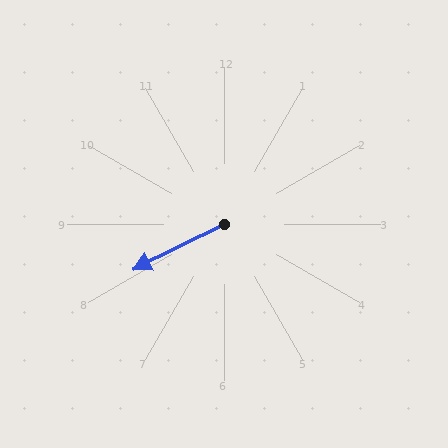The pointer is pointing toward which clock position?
Roughly 8 o'clock.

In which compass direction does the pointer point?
Southwest.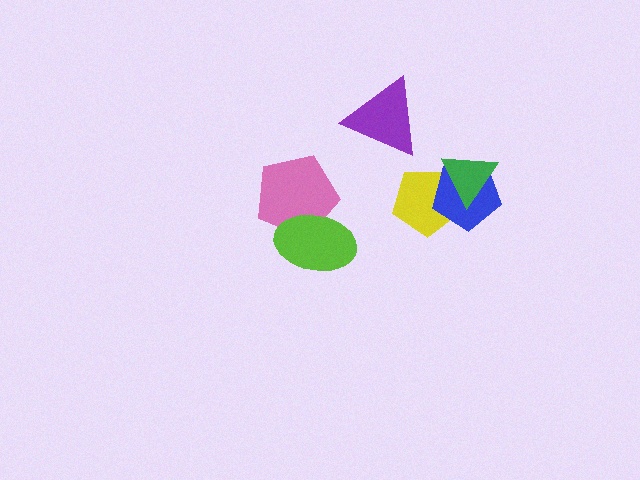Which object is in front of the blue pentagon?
The green triangle is in front of the blue pentagon.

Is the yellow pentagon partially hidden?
Yes, it is partially covered by another shape.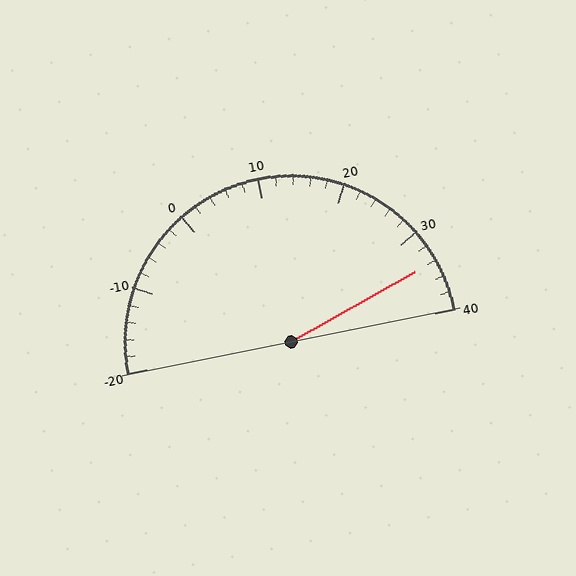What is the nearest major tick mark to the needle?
The nearest major tick mark is 30.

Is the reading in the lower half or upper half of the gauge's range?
The reading is in the upper half of the range (-20 to 40).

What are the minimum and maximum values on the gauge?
The gauge ranges from -20 to 40.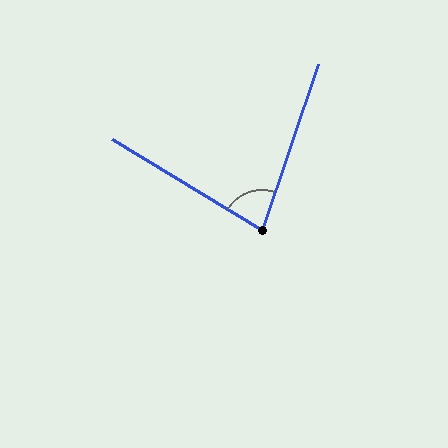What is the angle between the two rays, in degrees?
Approximately 77 degrees.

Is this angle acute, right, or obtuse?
It is acute.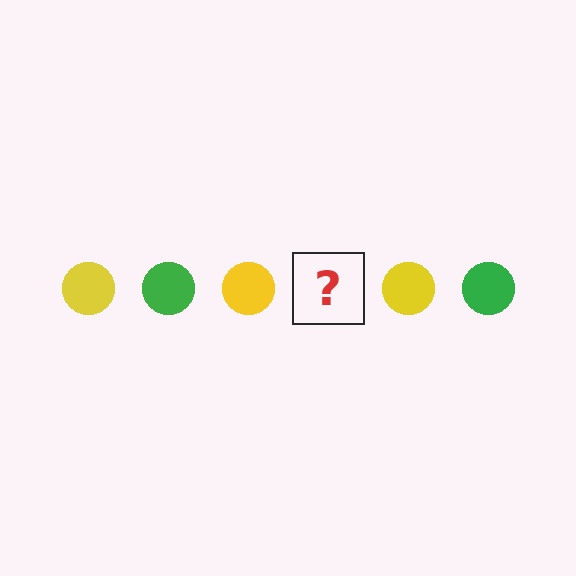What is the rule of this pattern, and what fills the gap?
The rule is that the pattern cycles through yellow, green circles. The gap should be filled with a green circle.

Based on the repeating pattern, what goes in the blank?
The blank should be a green circle.